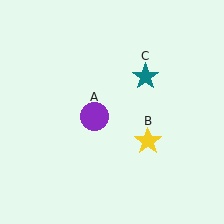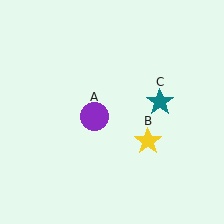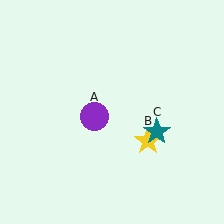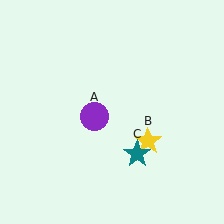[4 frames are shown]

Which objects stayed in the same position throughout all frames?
Purple circle (object A) and yellow star (object B) remained stationary.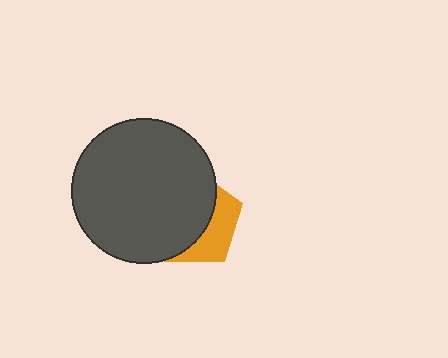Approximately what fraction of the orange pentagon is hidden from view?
Roughly 65% of the orange pentagon is hidden behind the dark gray circle.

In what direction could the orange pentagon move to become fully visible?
The orange pentagon could move right. That would shift it out from behind the dark gray circle entirely.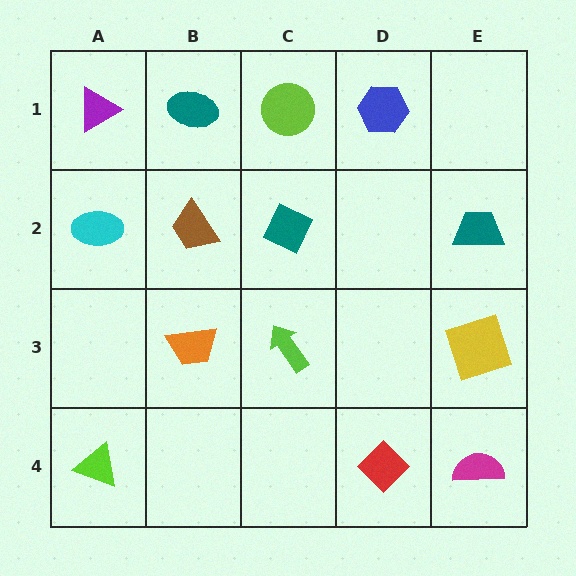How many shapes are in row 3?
3 shapes.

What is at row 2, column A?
A cyan ellipse.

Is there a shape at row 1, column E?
No, that cell is empty.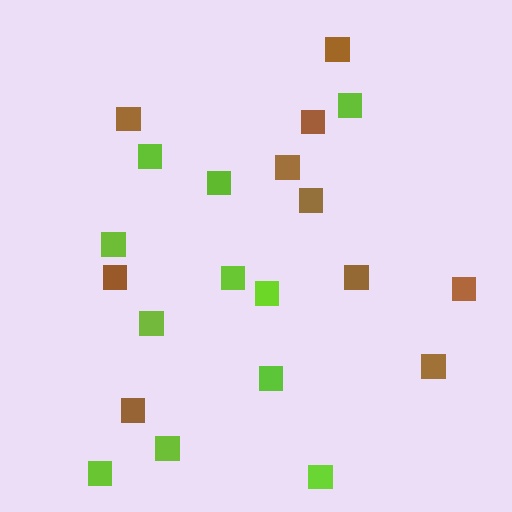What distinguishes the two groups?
There are 2 groups: one group of brown squares (10) and one group of lime squares (11).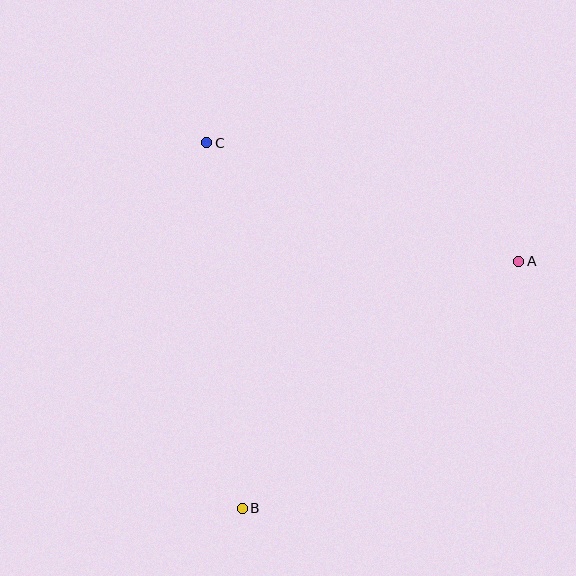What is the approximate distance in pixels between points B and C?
The distance between B and C is approximately 368 pixels.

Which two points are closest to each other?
Points A and C are closest to each other.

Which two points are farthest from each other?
Points A and B are farthest from each other.